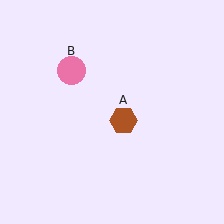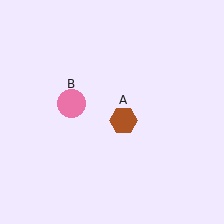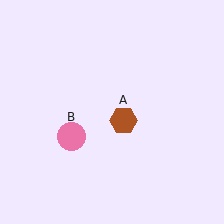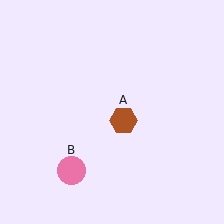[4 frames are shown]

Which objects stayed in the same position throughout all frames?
Brown hexagon (object A) remained stationary.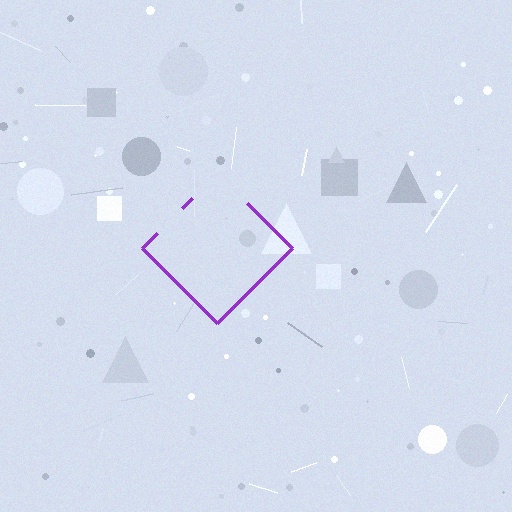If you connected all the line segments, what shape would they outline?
They would outline a diamond.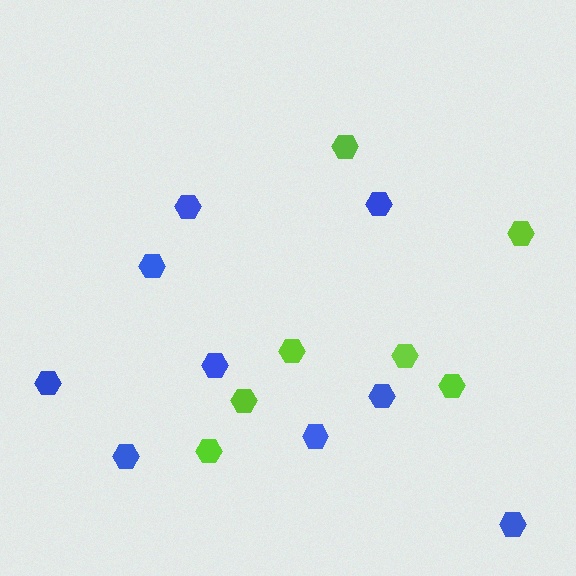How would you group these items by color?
There are 2 groups: one group of blue hexagons (9) and one group of lime hexagons (7).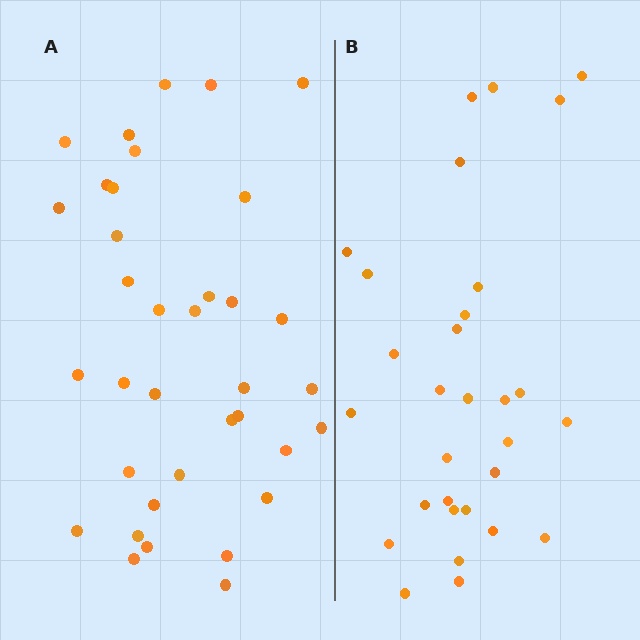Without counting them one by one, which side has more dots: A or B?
Region A (the left region) has more dots.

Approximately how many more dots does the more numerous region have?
Region A has about 6 more dots than region B.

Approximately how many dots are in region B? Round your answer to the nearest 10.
About 30 dots.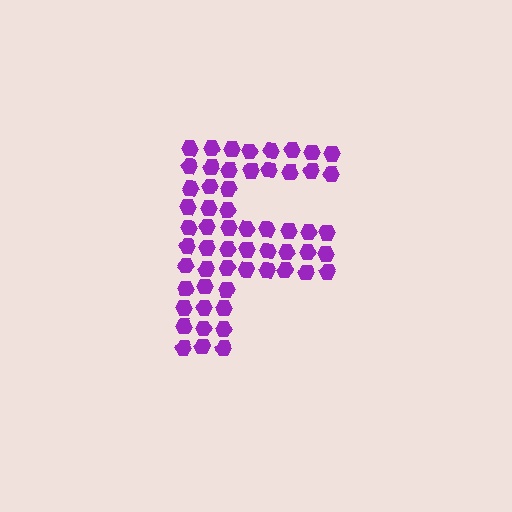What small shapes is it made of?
It is made of small hexagons.